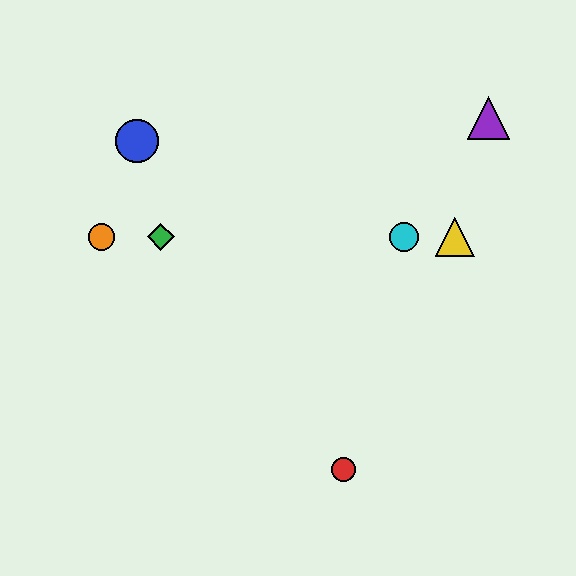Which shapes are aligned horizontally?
The green diamond, the yellow triangle, the orange circle, the cyan circle are aligned horizontally.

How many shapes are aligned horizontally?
4 shapes (the green diamond, the yellow triangle, the orange circle, the cyan circle) are aligned horizontally.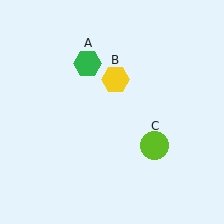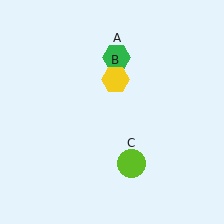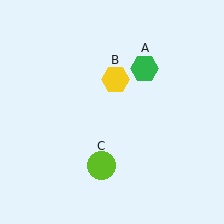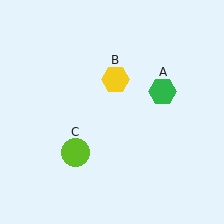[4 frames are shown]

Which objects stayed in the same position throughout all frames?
Yellow hexagon (object B) remained stationary.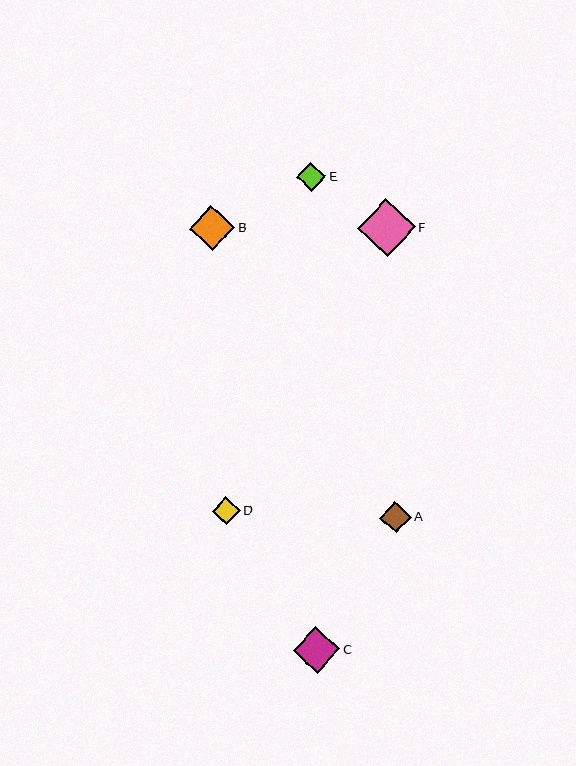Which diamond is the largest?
Diamond F is the largest with a size of approximately 58 pixels.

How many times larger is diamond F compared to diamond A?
Diamond F is approximately 1.8 times the size of diamond A.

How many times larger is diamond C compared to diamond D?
Diamond C is approximately 1.7 times the size of diamond D.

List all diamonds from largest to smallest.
From largest to smallest: F, C, B, A, E, D.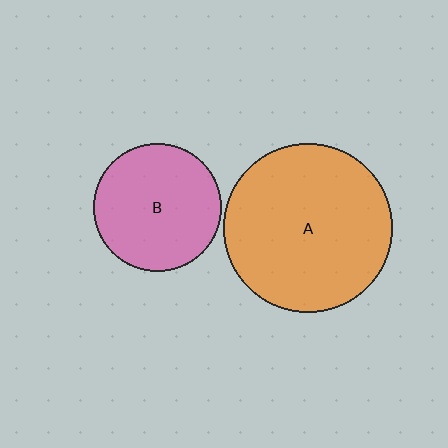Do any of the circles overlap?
No, none of the circles overlap.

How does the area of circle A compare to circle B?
Approximately 1.7 times.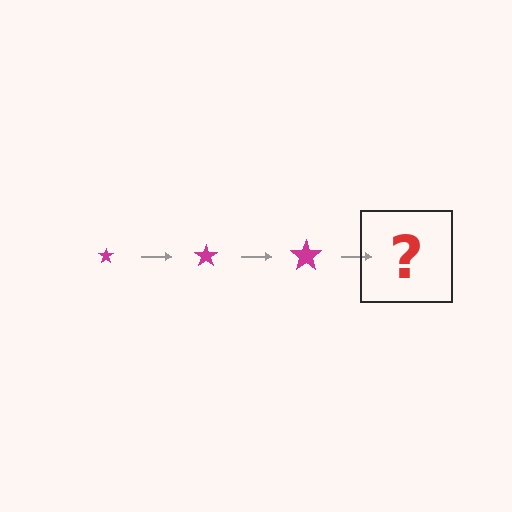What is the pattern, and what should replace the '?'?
The pattern is that the star gets progressively larger each step. The '?' should be a magenta star, larger than the previous one.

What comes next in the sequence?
The next element should be a magenta star, larger than the previous one.